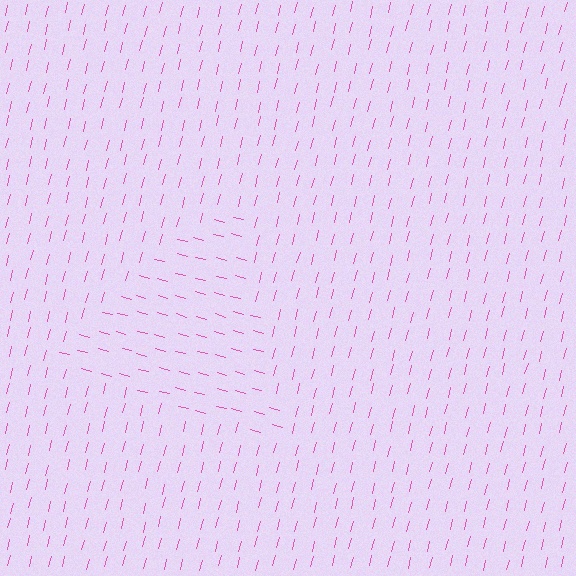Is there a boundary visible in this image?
Yes, there is a texture boundary formed by a change in line orientation.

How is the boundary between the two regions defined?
The boundary is defined purely by a change in line orientation (approximately 89 degrees difference). All lines are the same color and thickness.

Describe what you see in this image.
The image is filled with small pink line segments. A triangle region in the image has lines oriented differently from the surrounding lines, creating a visible texture boundary.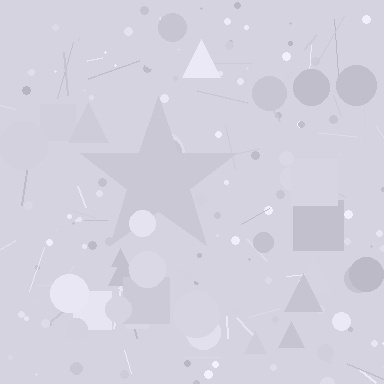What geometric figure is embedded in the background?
A star is embedded in the background.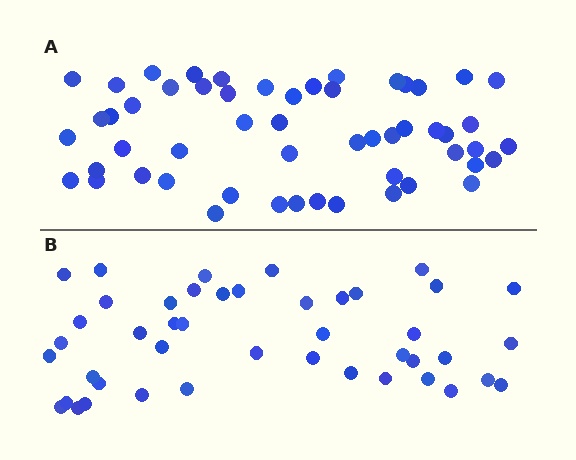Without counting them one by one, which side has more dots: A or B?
Region A (the top region) has more dots.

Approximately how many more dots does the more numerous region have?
Region A has roughly 10 or so more dots than region B.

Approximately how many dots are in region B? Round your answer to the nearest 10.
About 40 dots. (The exact count is 44, which rounds to 40.)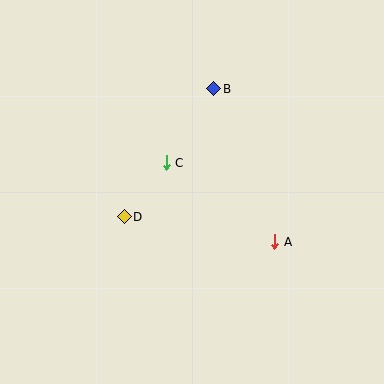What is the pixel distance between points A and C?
The distance between A and C is 134 pixels.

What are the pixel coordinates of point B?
Point B is at (214, 89).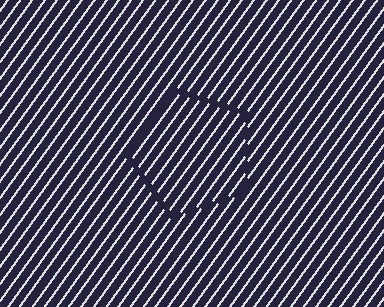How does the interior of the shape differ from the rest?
The interior of the shape contains the same grating, shifted by half a period — the contour is defined by the phase discontinuity where line-ends from the inner and outer gratings abut.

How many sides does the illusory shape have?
5 sides — the line-ends trace a pentagon.